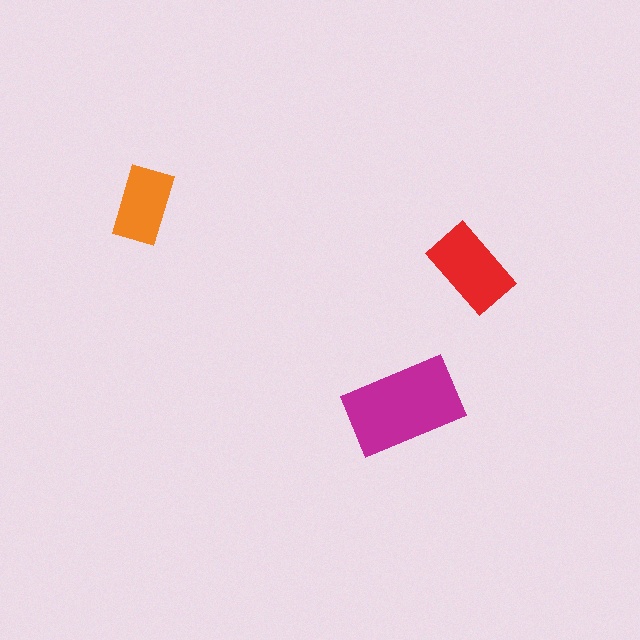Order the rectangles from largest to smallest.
the magenta one, the red one, the orange one.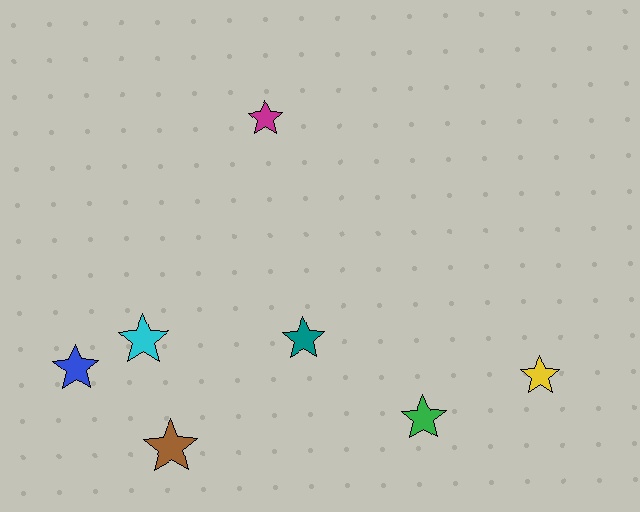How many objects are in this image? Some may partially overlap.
There are 7 objects.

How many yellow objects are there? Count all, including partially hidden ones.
There is 1 yellow object.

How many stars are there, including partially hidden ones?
There are 7 stars.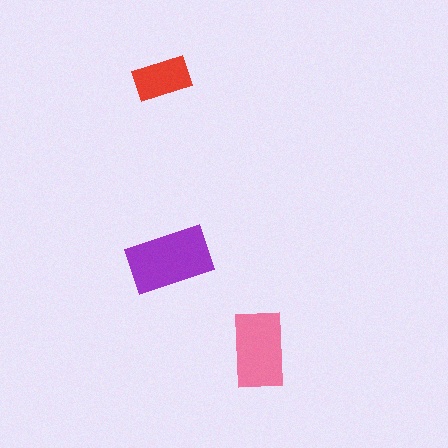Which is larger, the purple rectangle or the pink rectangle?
The purple one.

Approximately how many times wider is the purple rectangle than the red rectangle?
About 1.5 times wider.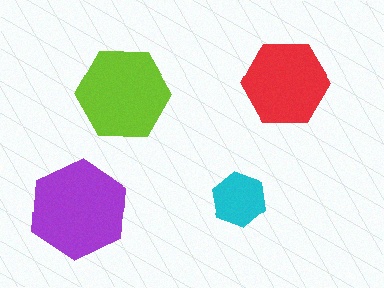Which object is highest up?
The red hexagon is topmost.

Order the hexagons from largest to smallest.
the purple one, the lime one, the red one, the cyan one.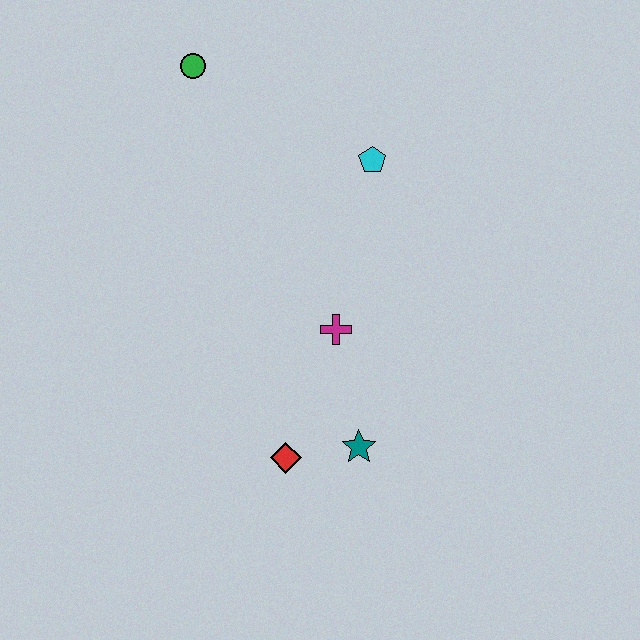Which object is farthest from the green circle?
The teal star is farthest from the green circle.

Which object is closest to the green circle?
The cyan pentagon is closest to the green circle.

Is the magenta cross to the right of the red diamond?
Yes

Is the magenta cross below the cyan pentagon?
Yes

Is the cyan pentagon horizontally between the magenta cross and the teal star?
No